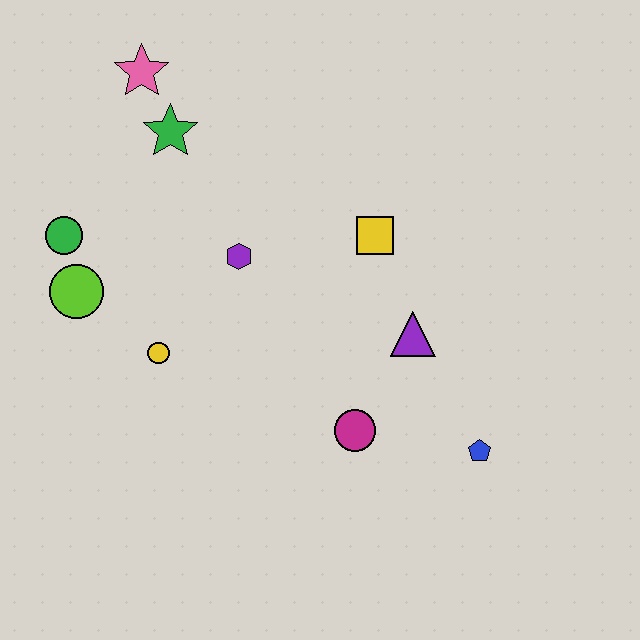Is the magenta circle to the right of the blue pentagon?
No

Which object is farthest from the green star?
The blue pentagon is farthest from the green star.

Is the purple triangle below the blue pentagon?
No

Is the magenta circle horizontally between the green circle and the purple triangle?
Yes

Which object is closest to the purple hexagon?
The yellow circle is closest to the purple hexagon.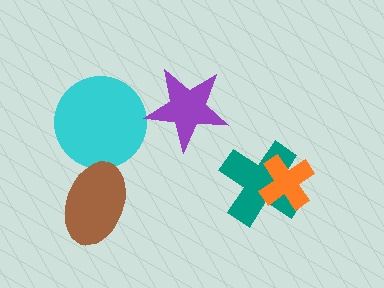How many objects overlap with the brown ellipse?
0 objects overlap with the brown ellipse.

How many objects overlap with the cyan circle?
0 objects overlap with the cyan circle.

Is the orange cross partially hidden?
No, no other shape covers it.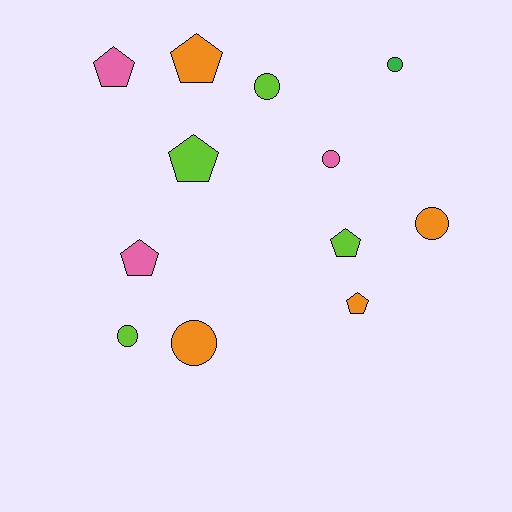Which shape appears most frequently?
Pentagon, with 6 objects.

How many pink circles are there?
There is 1 pink circle.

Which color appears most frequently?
Orange, with 4 objects.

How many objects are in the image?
There are 12 objects.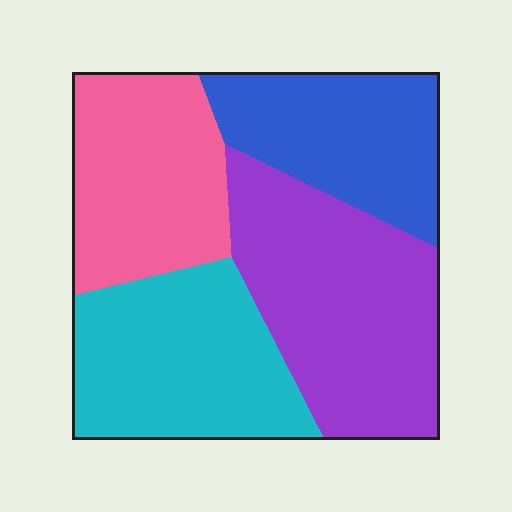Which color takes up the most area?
Purple, at roughly 30%.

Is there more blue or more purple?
Purple.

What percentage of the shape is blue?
Blue covers about 20% of the shape.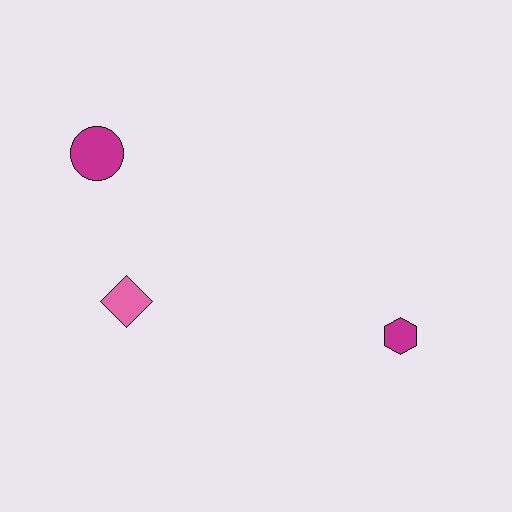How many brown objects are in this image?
There are no brown objects.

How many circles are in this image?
There is 1 circle.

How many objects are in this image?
There are 3 objects.